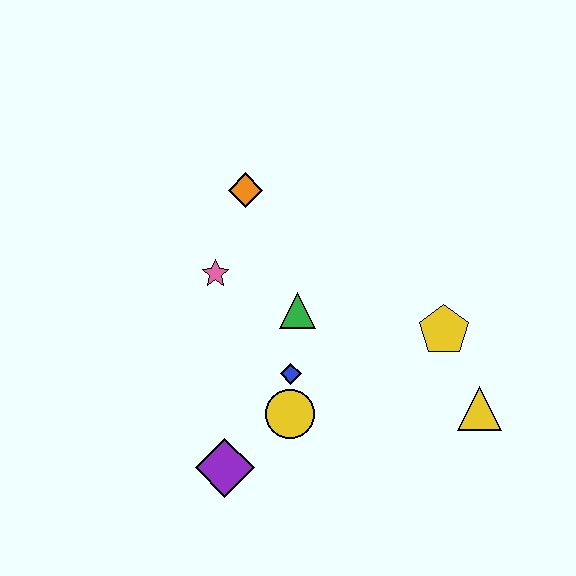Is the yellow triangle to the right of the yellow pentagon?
Yes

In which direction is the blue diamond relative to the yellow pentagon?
The blue diamond is to the left of the yellow pentagon.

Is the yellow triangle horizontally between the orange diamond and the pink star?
No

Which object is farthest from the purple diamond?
The orange diamond is farthest from the purple diamond.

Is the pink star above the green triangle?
Yes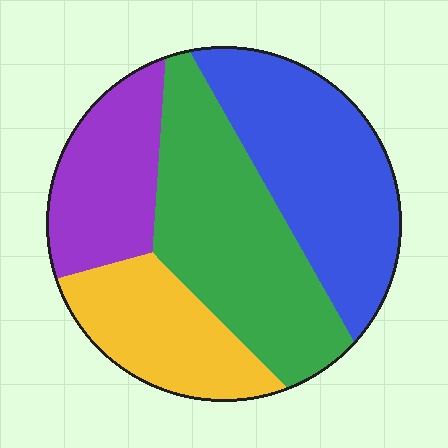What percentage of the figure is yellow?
Yellow covers 19% of the figure.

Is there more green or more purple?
Green.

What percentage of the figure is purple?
Purple takes up between a sixth and a third of the figure.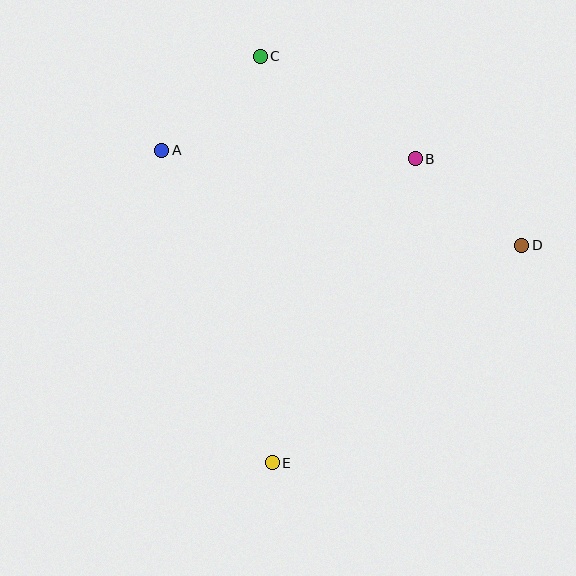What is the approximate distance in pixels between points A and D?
The distance between A and D is approximately 372 pixels.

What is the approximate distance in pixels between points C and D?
The distance between C and D is approximately 322 pixels.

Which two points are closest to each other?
Points A and C are closest to each other.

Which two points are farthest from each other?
Points C and E are farthest from each other.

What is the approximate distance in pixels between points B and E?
The distance between B and E is approximately 336 pixels.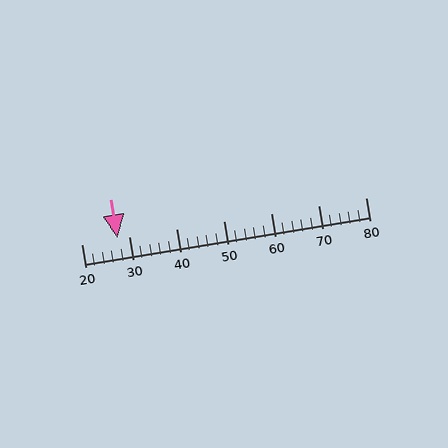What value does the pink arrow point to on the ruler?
The pink arrow points to approximately 28.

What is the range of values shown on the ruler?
The ruler shows values from 20 to 80.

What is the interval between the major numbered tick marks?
The major tick marks are spaced 10 units apart.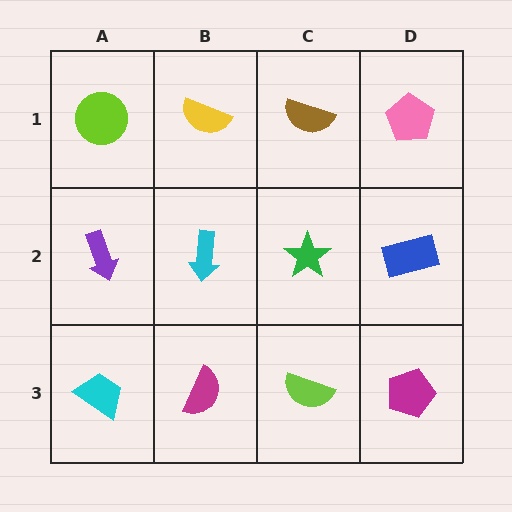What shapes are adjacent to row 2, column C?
A brown semicircle (row 1, column C), a lime semicircle (row 3, column C), a cyan arrow (row 2, column B), a blue rectangle (row 2, column D).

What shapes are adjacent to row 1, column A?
A purple arrow (row 2, column A), a yellow semicircle (row 1, column B).